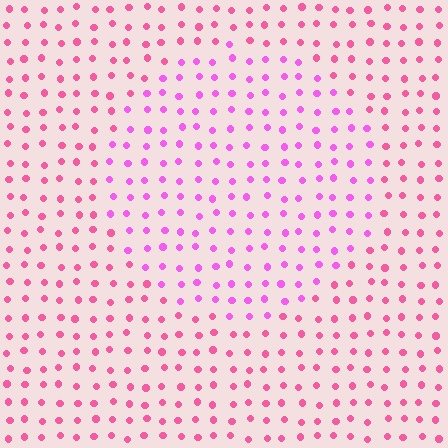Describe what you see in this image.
The image is filled with small pink elements in a uniform arrangement. A circle-shaped region is visible where the elements are tinted to a slightly different hue, forming a subtle color boundary.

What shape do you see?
I see a circle.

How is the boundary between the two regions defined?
The boundary is defined purely by a slight shift in hue (about 31 degrees). Spacing, size, and orientation are identical on both sides.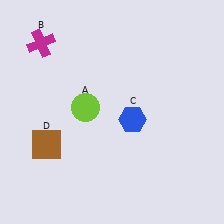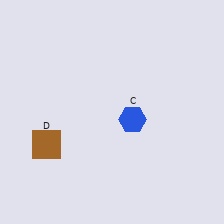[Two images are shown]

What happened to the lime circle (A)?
The lime circle (A) was removed in Image 2. It was in the top-left area of Image 1.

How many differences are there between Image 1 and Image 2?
There are 2 differences between the two images.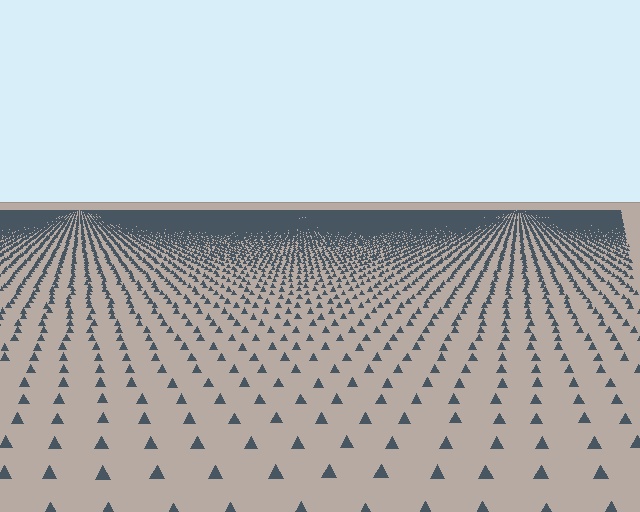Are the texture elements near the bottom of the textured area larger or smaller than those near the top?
Larger. Near the bottom, elements are closer to the viewer and appear at a bigger on-screen size.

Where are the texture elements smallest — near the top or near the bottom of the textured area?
Near the top.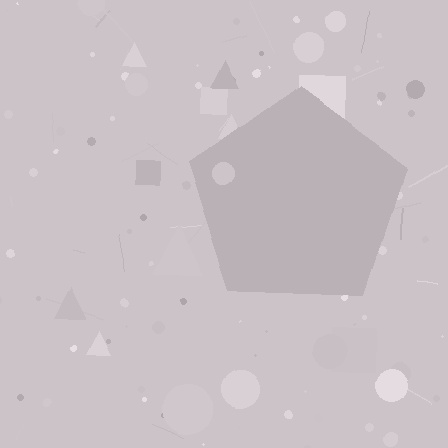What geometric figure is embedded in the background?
A pentagon is embedded in the background.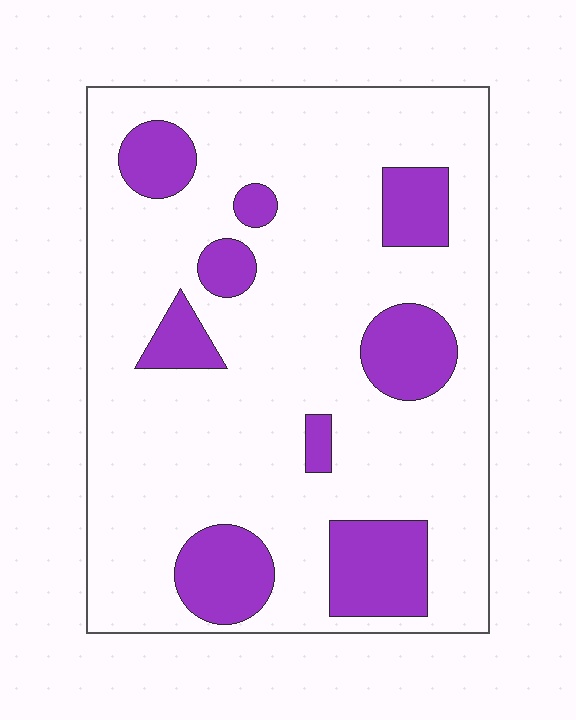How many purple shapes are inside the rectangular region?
9.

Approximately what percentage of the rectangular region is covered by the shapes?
Approximately 20%.